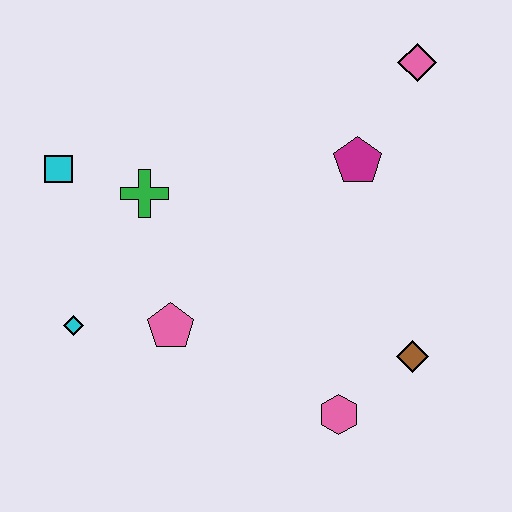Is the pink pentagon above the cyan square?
No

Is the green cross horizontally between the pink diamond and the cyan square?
Yes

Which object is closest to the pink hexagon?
The brown diamond is closest to the pink hexagon.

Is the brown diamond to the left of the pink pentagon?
No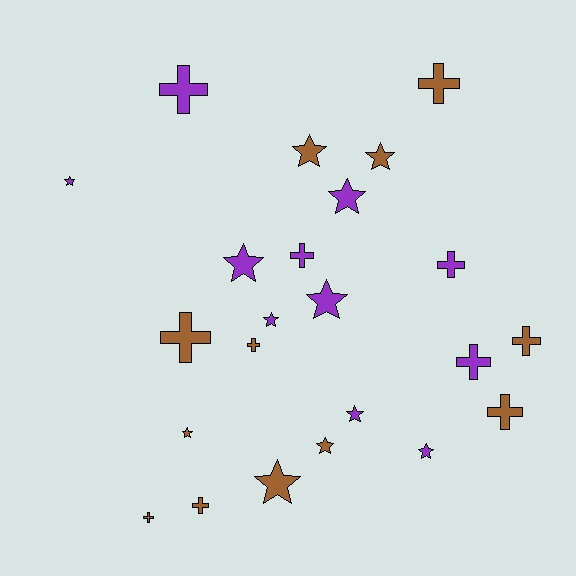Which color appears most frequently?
Brown, with 12 objects.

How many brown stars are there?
There are 5 brown stars.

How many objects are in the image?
There are 23 objects.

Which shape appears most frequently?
Star, with 12 objects.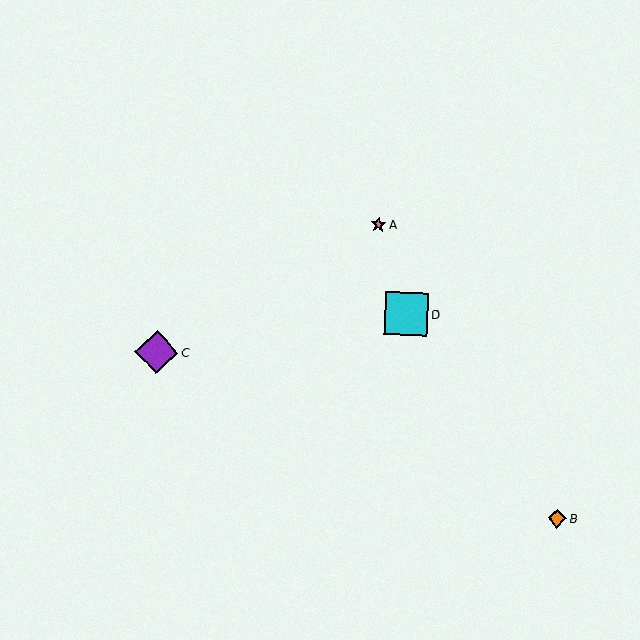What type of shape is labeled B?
Shape B is an orange diamond.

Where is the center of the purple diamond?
The center of the purple diamond is at (157, 352).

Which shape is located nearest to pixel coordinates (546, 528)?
The orange diamond (labeled B) at (557, 518) is nearest to that location.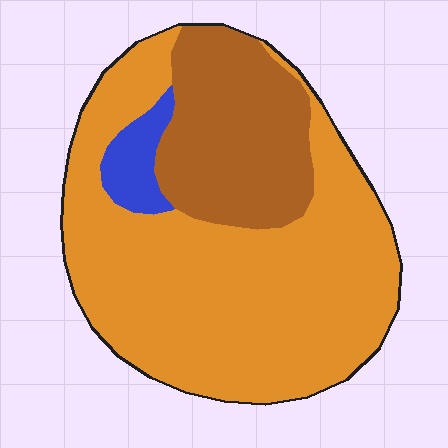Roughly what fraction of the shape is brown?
Brown takes up about one quarter (1/4) of the shape.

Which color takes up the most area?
Orange, at roughly 70%.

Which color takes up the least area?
Blue, at roughly 5%.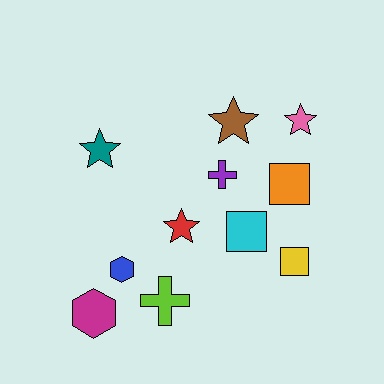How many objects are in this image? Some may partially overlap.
There are 11 objects.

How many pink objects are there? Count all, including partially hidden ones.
There is 1 pink object.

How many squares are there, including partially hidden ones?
There are 3 squares.